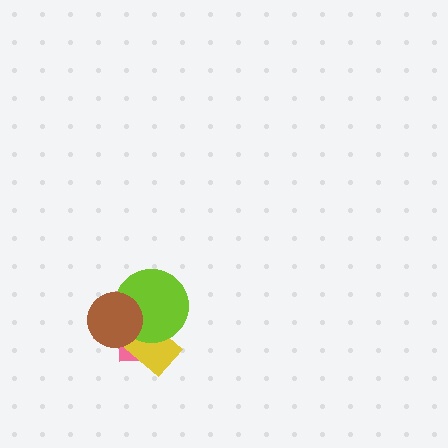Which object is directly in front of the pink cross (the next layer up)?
The yellow rectangle is directly in front of the pink cross.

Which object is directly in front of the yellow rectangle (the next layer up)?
The lime circle is directly in front of the yellow rectangle.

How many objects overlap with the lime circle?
3 objects overlap with the lime circle.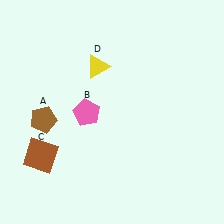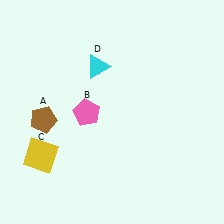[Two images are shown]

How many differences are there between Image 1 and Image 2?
There are 2 differences between the two images.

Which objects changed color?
C changed from brown to yellow. D changed from yellow to cyan.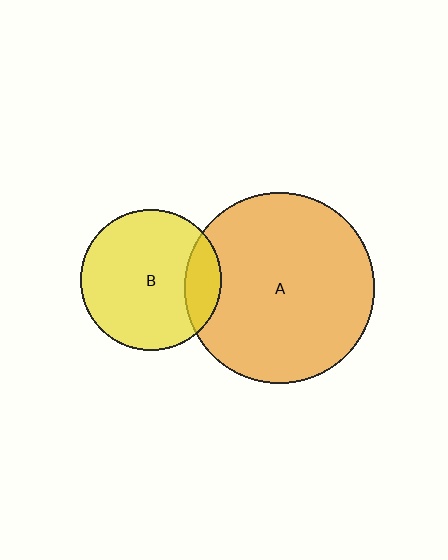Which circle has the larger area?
Circle A (orange).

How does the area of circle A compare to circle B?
Approximately 1.8 times.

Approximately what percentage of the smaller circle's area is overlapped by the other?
Approximately 15%.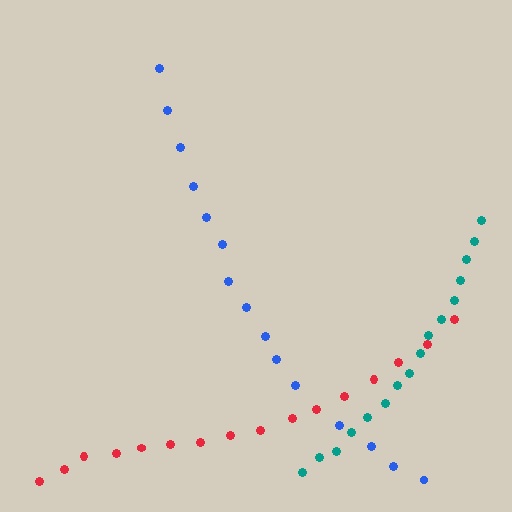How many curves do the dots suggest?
There are 3 distinct paths.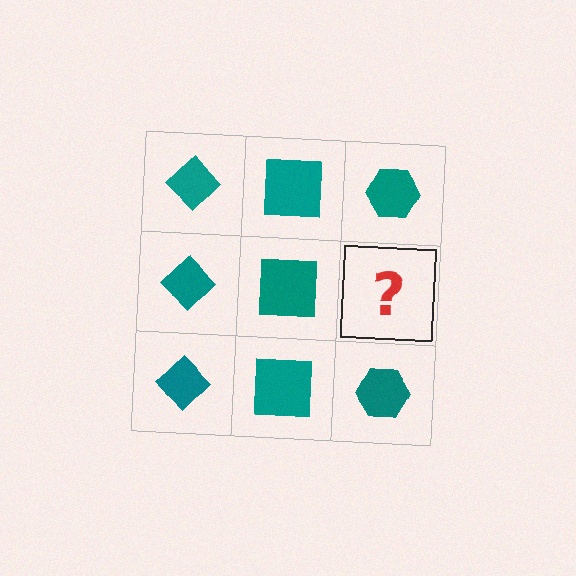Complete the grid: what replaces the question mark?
The question mark should be replaced with a teal hexagon.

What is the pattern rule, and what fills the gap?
The rule is that each column has a consistent shape. The gap should be filled with a teal hexagon.